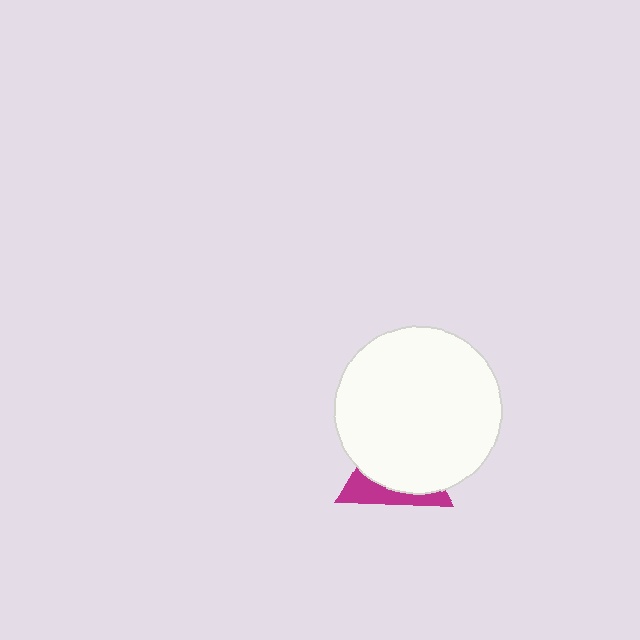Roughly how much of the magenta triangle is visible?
A small part of it is visible (roughly 30%).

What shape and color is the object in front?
The object in front is a white circle.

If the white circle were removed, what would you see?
You would see the complete magenta triangle.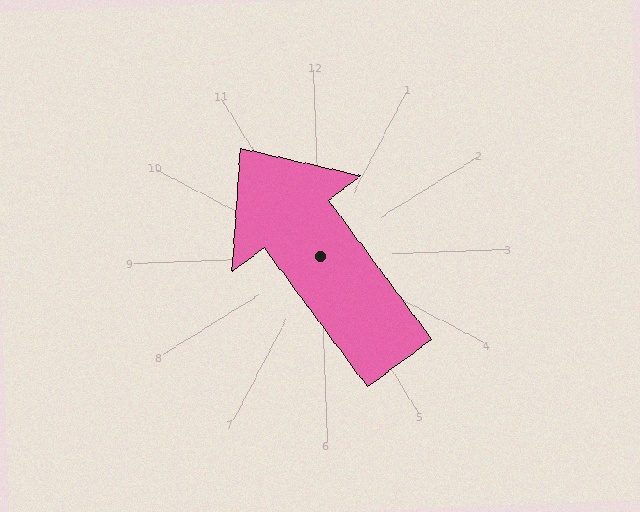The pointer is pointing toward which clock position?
Roughly 11 o'clock.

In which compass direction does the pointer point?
Northwest.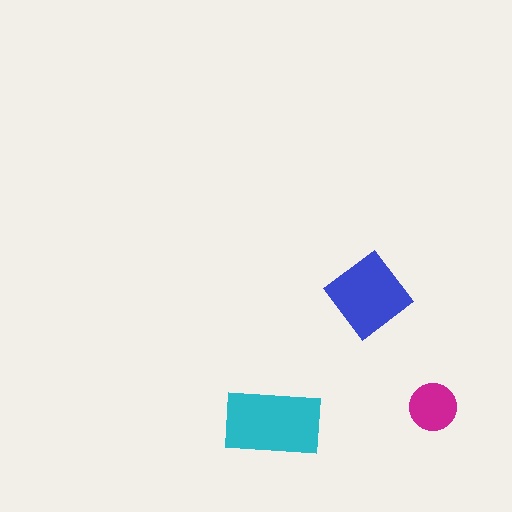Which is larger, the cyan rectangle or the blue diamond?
The cyan rectangle.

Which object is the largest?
The cyan rectangle.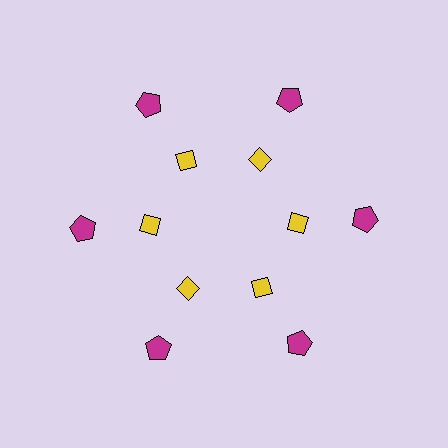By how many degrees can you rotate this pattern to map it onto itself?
The pattern maps onto itself every 60 degrees of rotation.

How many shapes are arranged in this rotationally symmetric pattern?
There are 12 shapes, arranged in 6 groups of 2.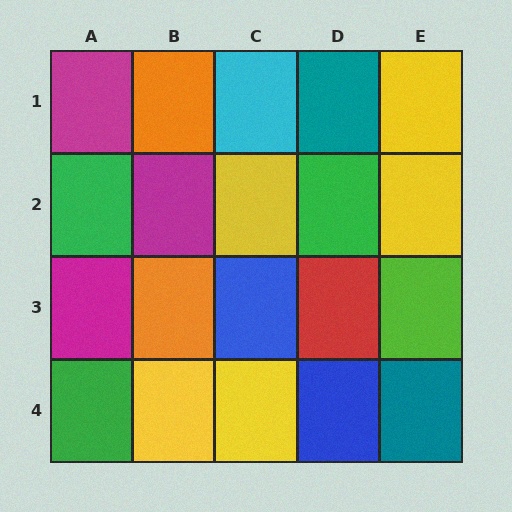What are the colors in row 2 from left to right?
Green, magenta, yellow, green, yellow.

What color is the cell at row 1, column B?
Orange.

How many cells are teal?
2 cells are teal.